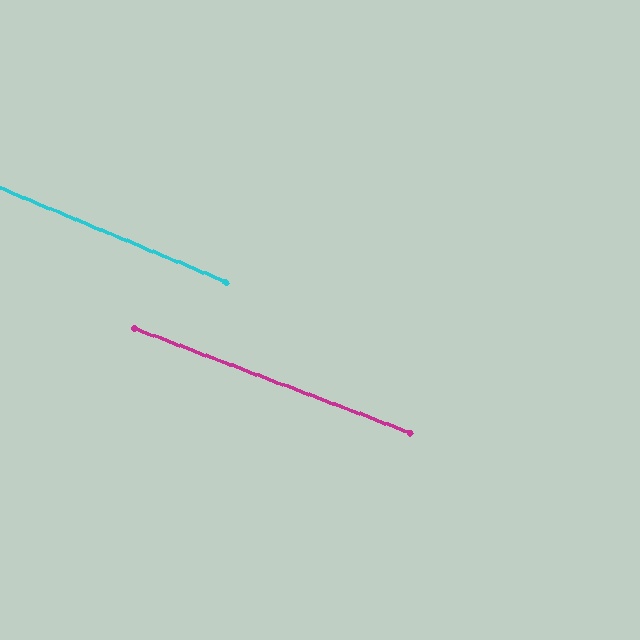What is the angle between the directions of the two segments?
Approximately 2 degrees.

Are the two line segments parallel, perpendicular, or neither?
Parallel — their directions differ by only 1.8°.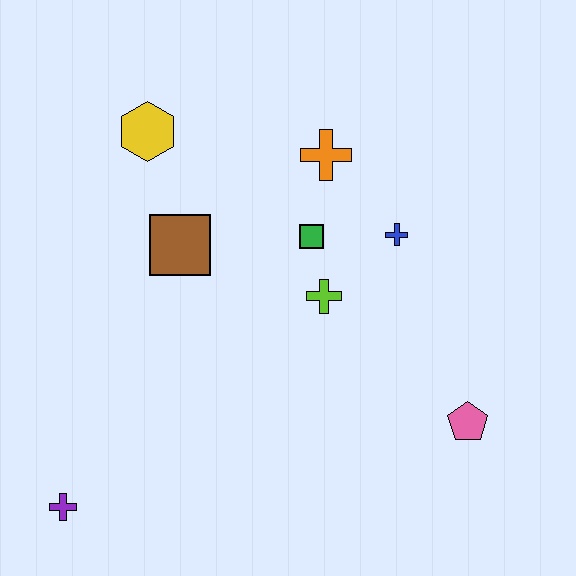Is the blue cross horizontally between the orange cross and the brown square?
No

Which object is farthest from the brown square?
The pink pentagon is farthest from the brown square.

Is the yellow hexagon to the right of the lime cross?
No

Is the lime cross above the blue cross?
No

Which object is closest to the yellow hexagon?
The brown square is closest to the yellow hexagon.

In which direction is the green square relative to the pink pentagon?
The green square is above the pink pentagon.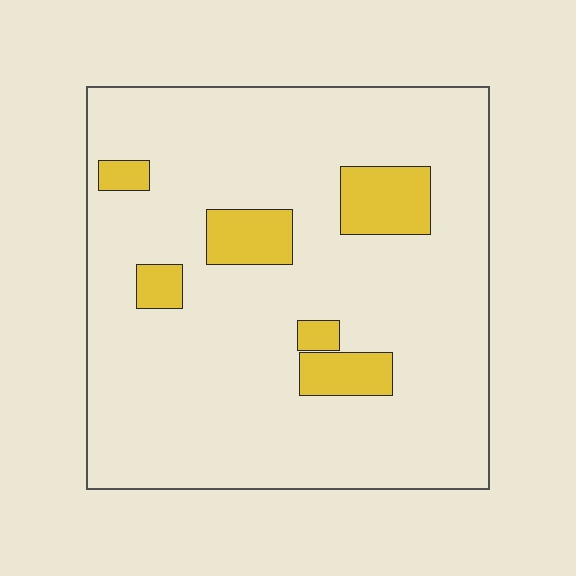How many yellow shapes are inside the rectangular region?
6.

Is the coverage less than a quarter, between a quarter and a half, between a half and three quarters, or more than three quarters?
Less than a quarter.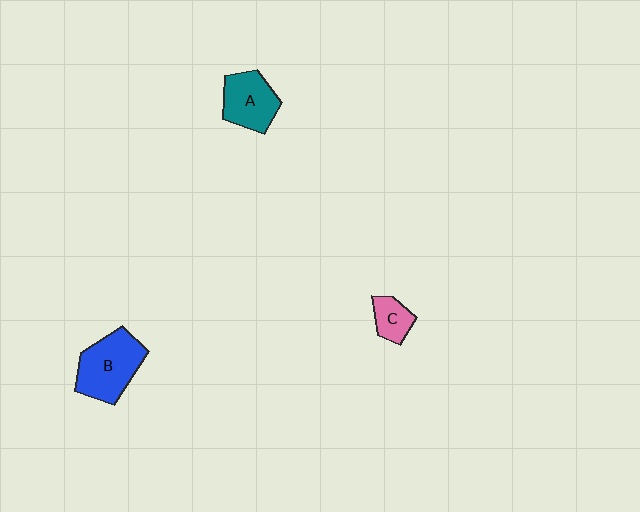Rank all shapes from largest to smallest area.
From largest to smallest: B (blue), A (teal), C (pink).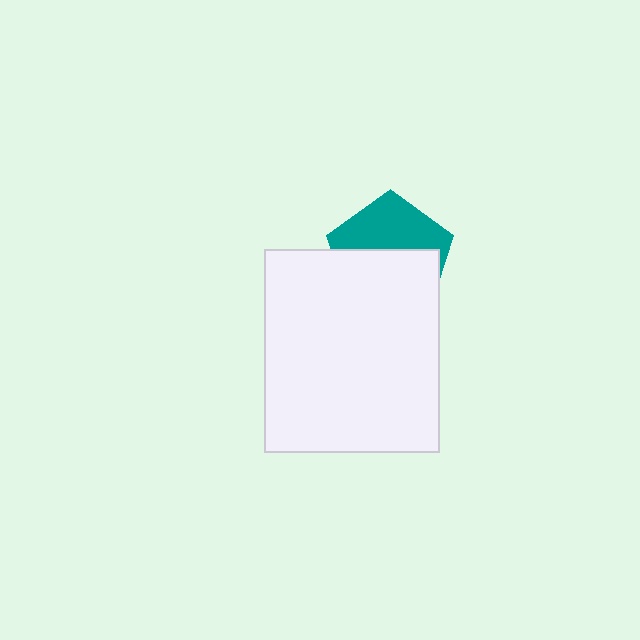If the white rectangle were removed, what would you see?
You would see the complete teal pentagon.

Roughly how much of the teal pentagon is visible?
A small part of it is visible (roughly 45%).